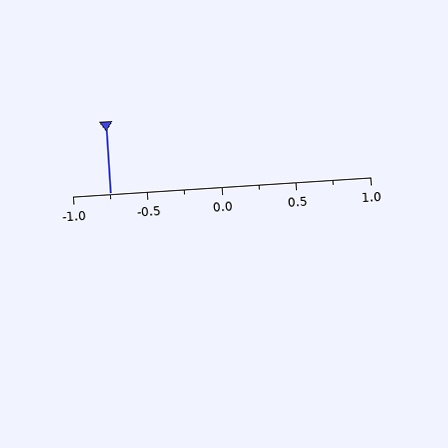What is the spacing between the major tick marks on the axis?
The major ticks are spaced 0.5 apart.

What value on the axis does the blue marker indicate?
The marker indicates approximately -0.75.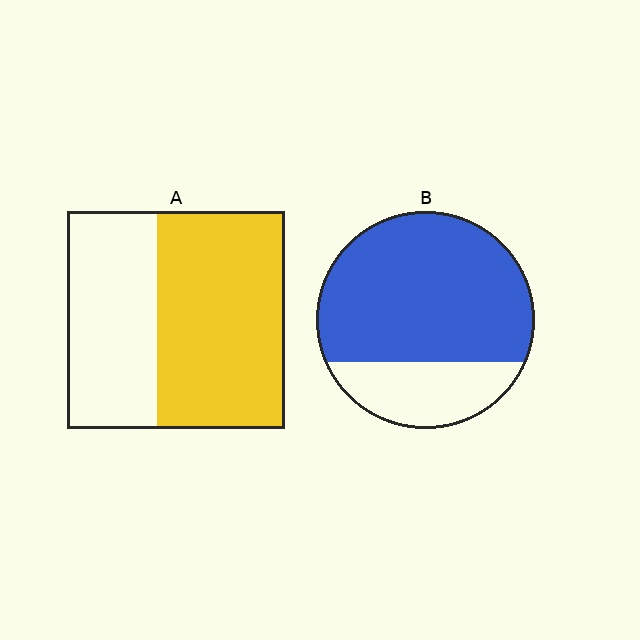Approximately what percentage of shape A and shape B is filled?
A is approximately 60% and B is approximately 75%.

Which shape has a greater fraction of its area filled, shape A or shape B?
Shape B.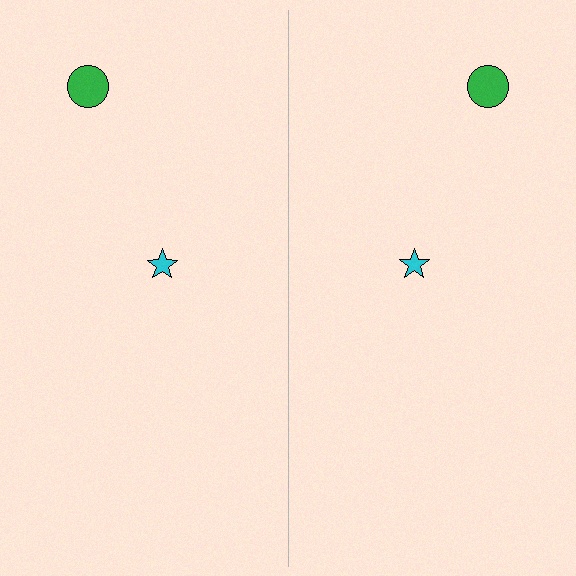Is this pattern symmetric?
Yes, this pattern has bilateral (reflection) symmetry.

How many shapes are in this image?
There are 4 shapes in this image.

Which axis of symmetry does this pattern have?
The pattern has a vertical axis of symmetry running through the center of the image.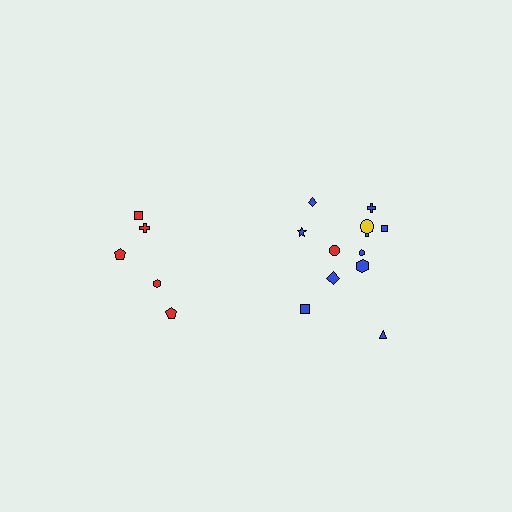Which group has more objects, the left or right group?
The right group.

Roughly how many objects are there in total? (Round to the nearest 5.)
Roughly 15 objects in total.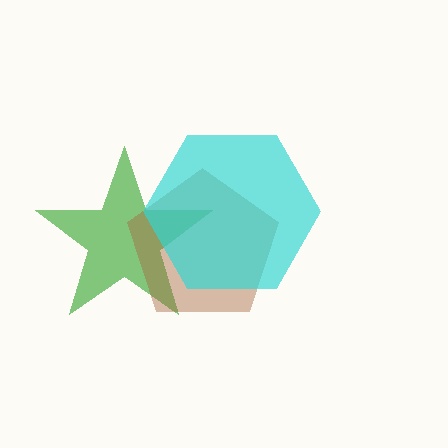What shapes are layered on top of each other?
The layered shapes are: a green star, a brown pentagon, a cyan hexagon.